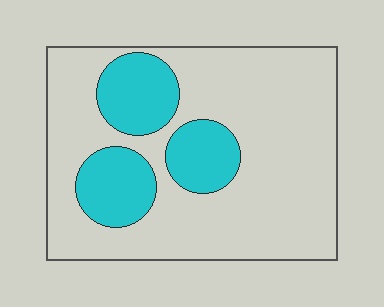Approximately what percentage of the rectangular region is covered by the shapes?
Approximately 25%.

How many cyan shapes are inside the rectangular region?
3.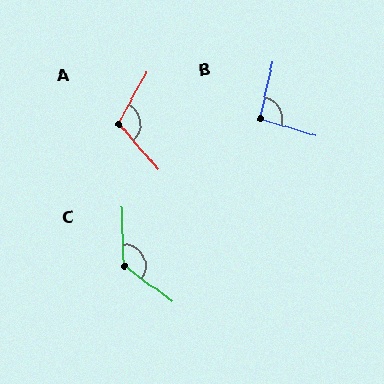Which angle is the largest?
C, at approximately 128 degrees.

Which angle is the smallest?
B, at approximately 94 degrees.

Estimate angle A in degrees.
Approximately 110 degrees.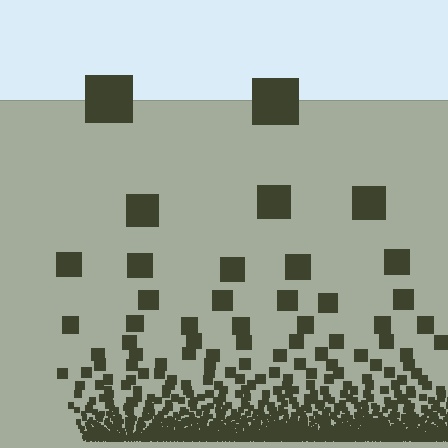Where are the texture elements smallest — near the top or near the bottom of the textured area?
Near the bottom.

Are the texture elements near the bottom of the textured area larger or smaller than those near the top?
Smaller. The gradient is inverted — elements near the bottom are smaller and denser.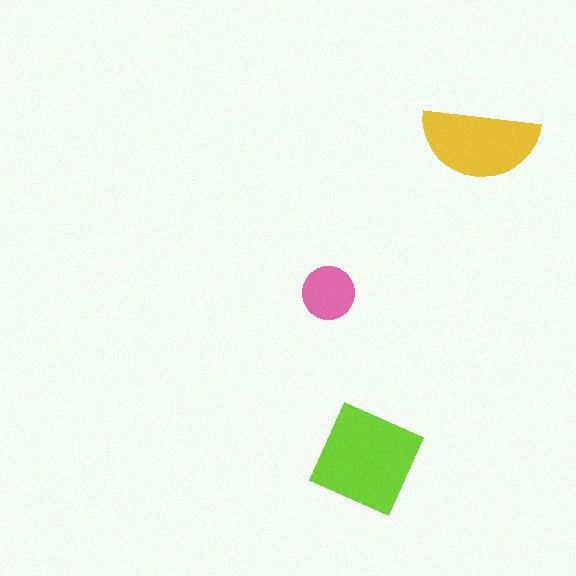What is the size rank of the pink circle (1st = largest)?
3rd.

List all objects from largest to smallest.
The lime square, the yellow semicircle, the pink circle.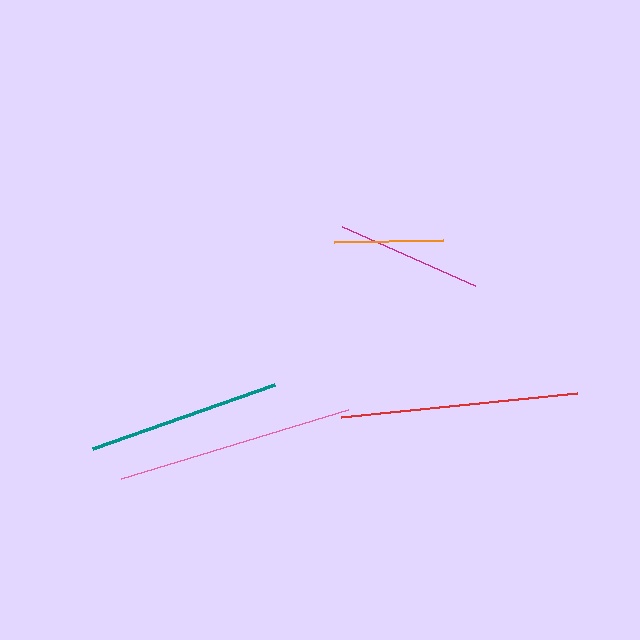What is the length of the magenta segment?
The magenta segment is approximately 145 pixels long.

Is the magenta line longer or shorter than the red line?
The red line is longer than the magenta line.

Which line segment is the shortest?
The orange line is the shortest at approximately 109 pixels.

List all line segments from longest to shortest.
From longest to shortest: pink, red, teal, magenta, orange.